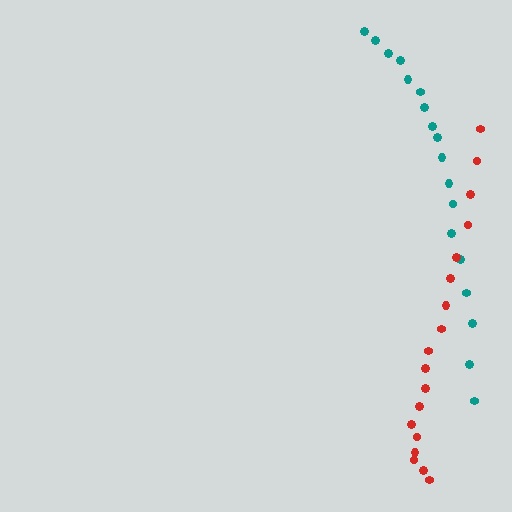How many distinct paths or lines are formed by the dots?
There are 2 distinct paths.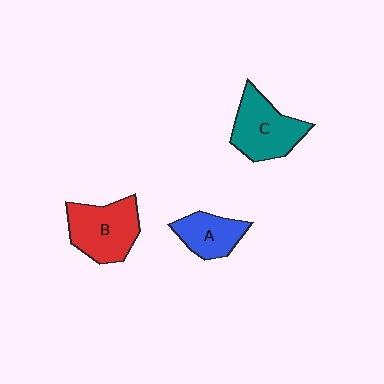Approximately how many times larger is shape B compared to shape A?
Approximately 1.5 times.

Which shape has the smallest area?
Shape A (blue).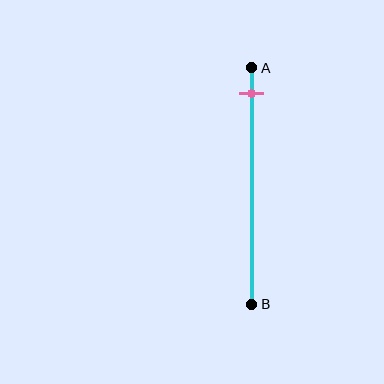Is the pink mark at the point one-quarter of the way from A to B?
No, the mark is at about 10% from A, not at the 25% one-quarter point.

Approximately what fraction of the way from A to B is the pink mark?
The pink mark is approximately 10% of the way from A to B.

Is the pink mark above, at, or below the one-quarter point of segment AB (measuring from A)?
The pink mark is above the one-quarter point of segment AB.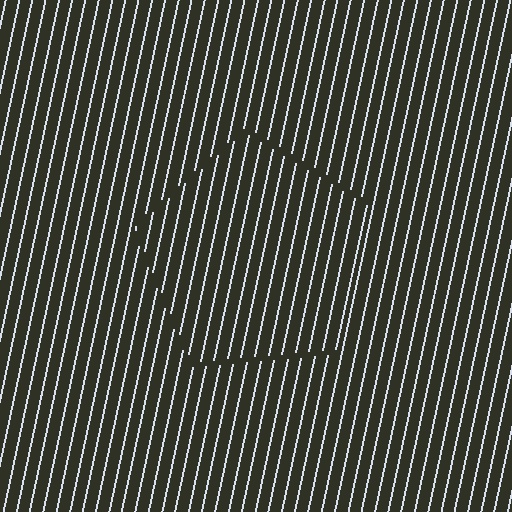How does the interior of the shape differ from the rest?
The interior of the shape contains the same grating, shifted by half a period — the contour is defined by the phase discontinuity where line-ends from the inner and outer gratings abut.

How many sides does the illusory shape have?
5 sides — the line-ends trace a pentagon.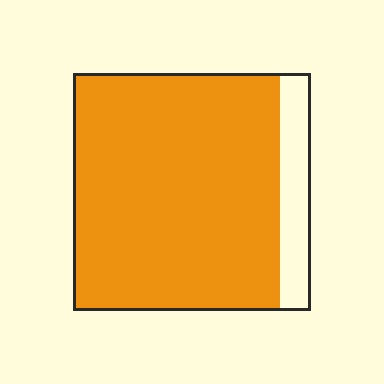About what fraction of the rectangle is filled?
About seven eighths (7/8).